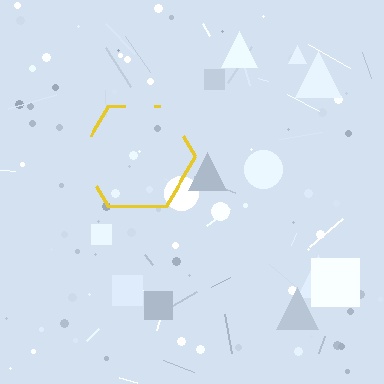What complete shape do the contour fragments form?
The contour fragments form a hexagon.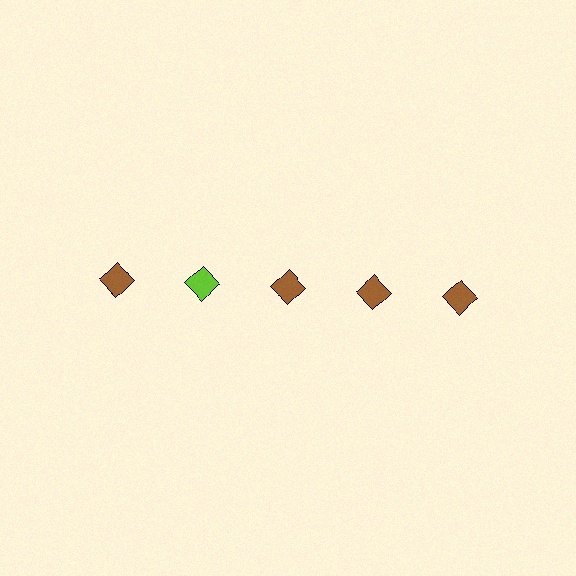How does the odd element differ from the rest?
It has a different color: lime instead of brown.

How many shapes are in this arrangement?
There are 5 shapes arranged in a grid pattern.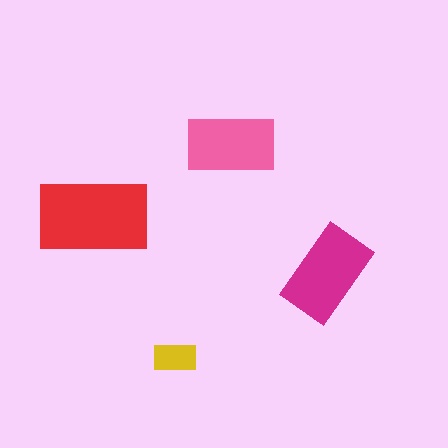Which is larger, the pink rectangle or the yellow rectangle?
The pink one.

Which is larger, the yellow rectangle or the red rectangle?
The red one.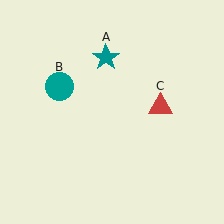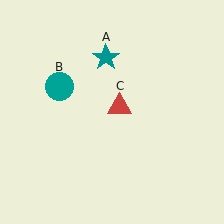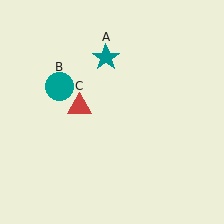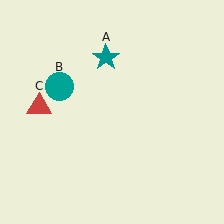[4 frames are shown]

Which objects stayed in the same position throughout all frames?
Teal star (object A) and teal circle (object B) remained stationary.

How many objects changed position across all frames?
1 object changed position: red triangle (object C).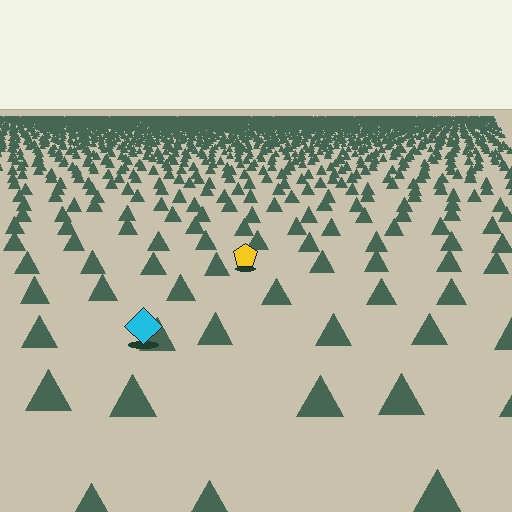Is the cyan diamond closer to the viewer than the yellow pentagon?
Yes. The cyan diamond is closer — you can tell from the texture gradient: the ground texture is coarser near it.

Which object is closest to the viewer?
The cyan diamond is closest. The texture marks near it are larger and more spread out.